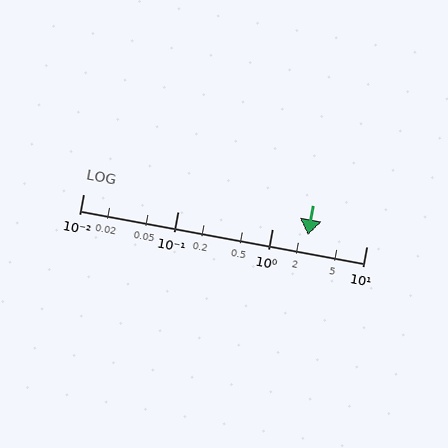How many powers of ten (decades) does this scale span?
The scale spans 3 decades, from 0.01 to 10.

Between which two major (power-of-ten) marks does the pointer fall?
The pointer is between 1 and 10.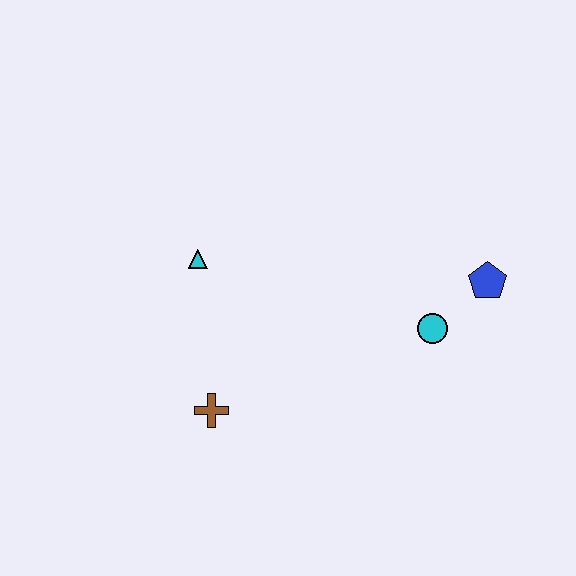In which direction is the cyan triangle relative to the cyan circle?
The cyan triangle is to the left of the cyan circle.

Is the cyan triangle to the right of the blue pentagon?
No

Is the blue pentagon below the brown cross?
No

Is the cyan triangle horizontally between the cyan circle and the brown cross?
No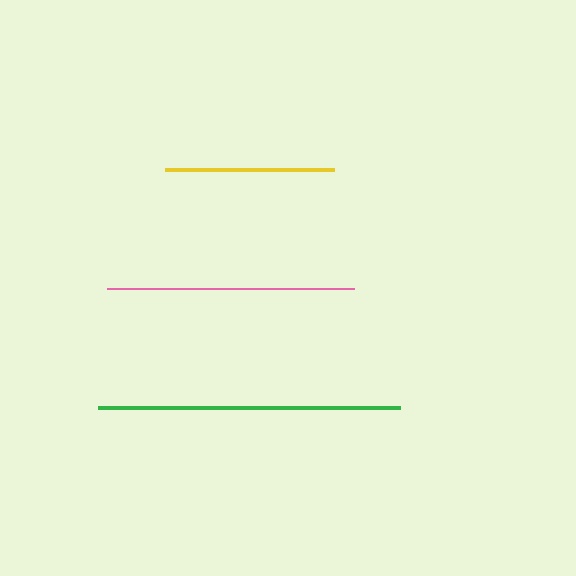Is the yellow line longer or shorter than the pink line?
The pink line is longer than the yellow line.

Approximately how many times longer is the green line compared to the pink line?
The green line is approximately 1.2 times the length of the pink line.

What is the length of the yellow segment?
The yellow segment is approximately 168 pixels long.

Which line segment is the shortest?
The yellow line is the shortest at approximately 168 pixels.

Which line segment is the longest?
The green line is the longest at approximately 302 pixels.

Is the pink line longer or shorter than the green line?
The green line is longer than the pink line.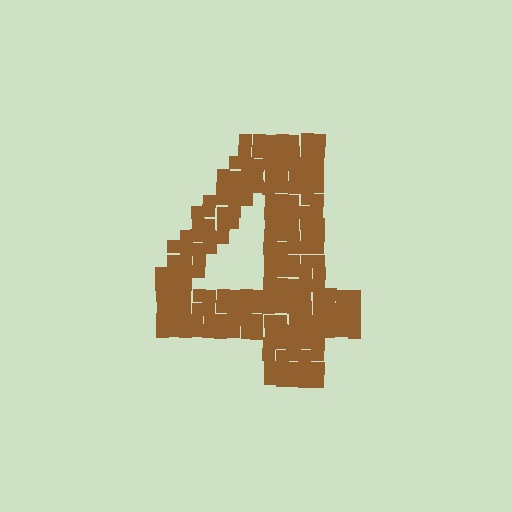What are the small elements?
The small elements are squares.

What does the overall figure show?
The overall figure shows the digit 4.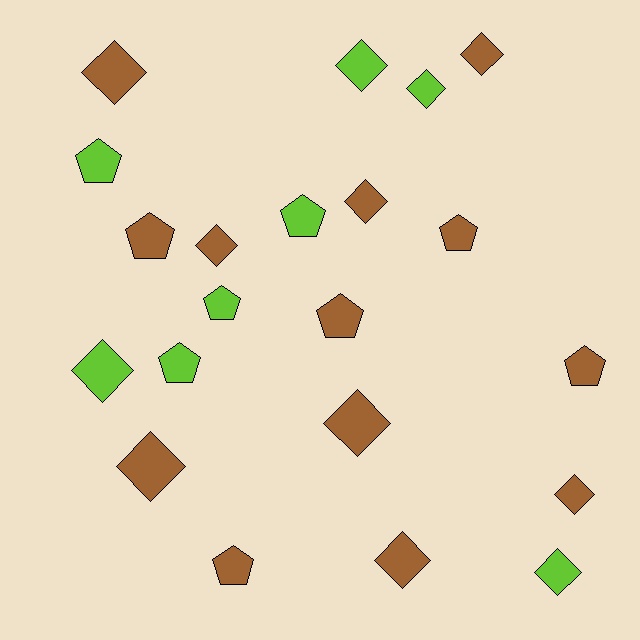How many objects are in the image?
There are 21 objects.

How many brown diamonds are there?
There are 8 brown diamonds.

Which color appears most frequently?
Brown, with 13 objects.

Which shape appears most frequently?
Diamond, with 12 objects.